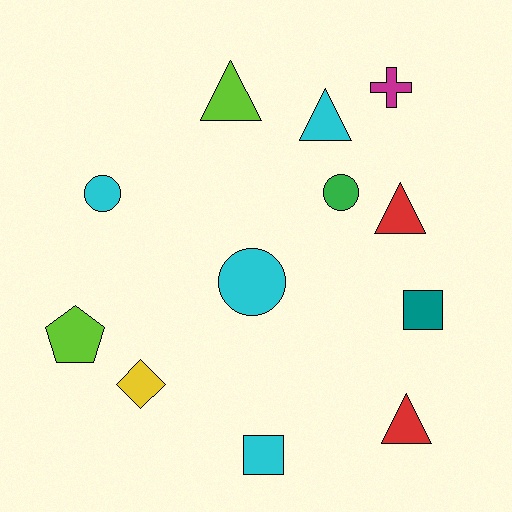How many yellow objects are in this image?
There is 1 yellow object.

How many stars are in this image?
There are no stars.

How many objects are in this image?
There are 12 objects.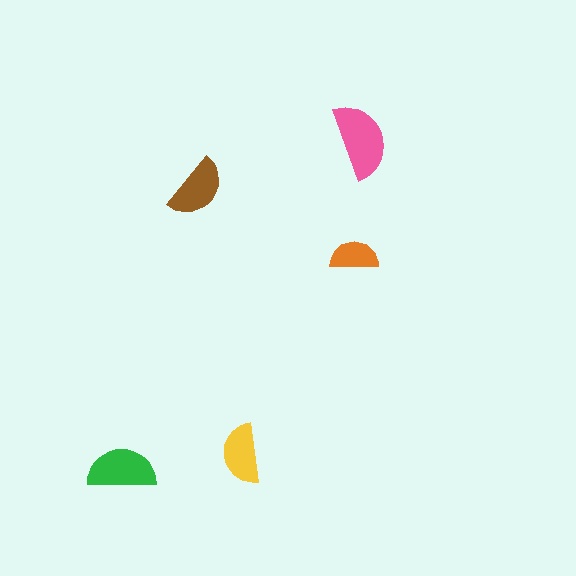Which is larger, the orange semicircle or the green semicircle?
The green one.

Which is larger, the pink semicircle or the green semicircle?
The pink one.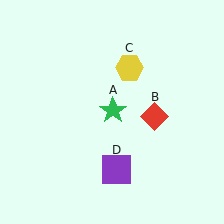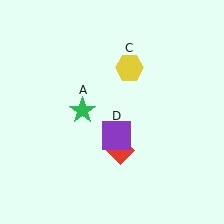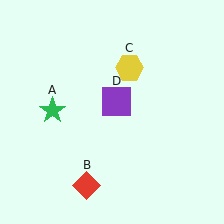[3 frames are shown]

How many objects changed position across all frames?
3 objects changed position: green star (object A), red diamond (object B), purple square (object D).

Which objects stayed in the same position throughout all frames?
Yellow hexagon (object C) remained stationary.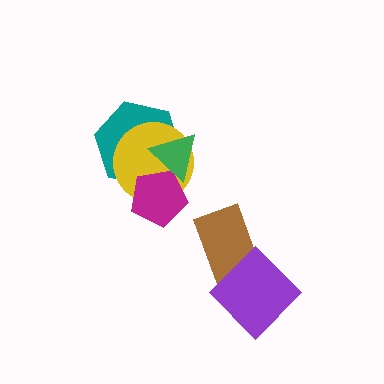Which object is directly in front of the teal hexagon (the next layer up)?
The yellow circle is directly in front of the teal hexagon.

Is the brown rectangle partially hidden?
Yes, it is partially covered by another shape.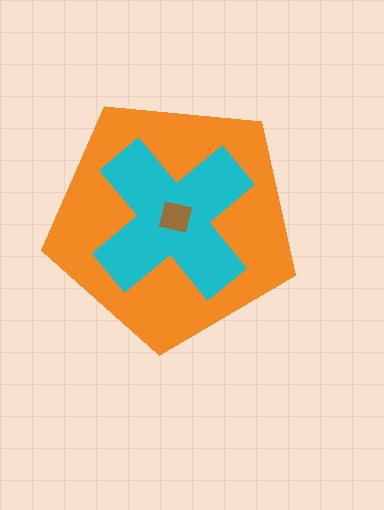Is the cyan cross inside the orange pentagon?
Yes.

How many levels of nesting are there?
3.